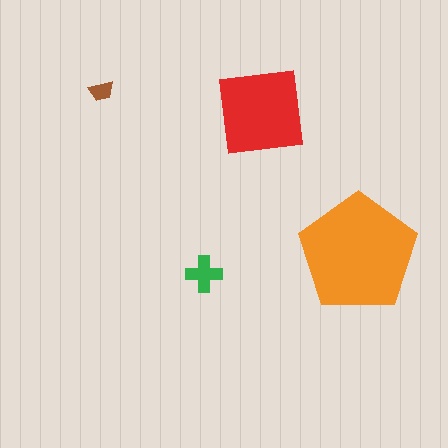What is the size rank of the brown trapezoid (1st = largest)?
4th.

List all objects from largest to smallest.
The orange pentagon, the red square, the green cross, the brown trapezoid.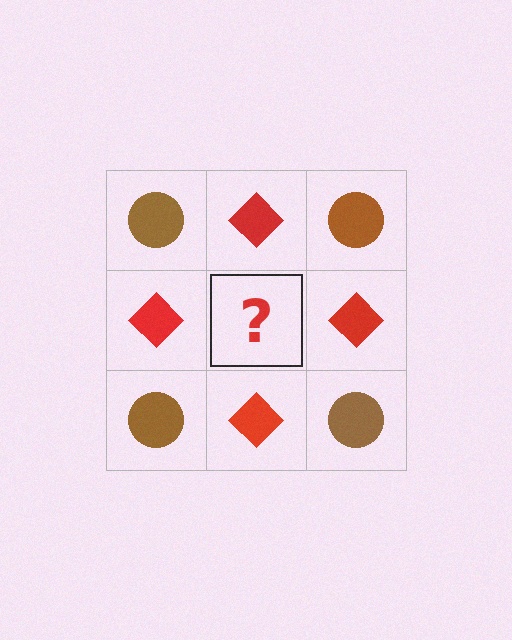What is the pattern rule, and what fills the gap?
The rule is that it alternates brown circle and red diamond in a checkerboard pattern. The gap should be filled with a brown circle.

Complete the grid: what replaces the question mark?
The question mark should be replaced with a brown circle.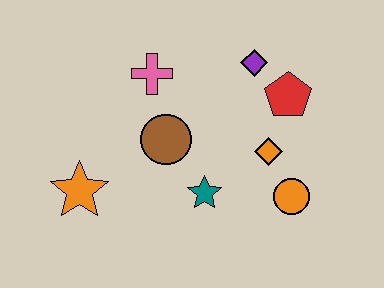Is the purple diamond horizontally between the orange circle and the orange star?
Yes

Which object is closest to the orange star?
The brown circle is closest to the orange star.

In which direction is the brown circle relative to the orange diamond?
The brown circle is to the left of the orange diamond.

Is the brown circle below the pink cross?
Yes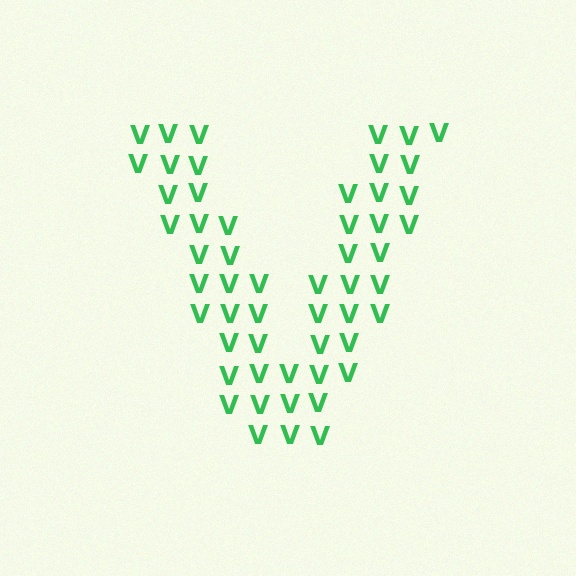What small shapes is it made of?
It is made of small letter V's.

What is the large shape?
The large shape is the letter V.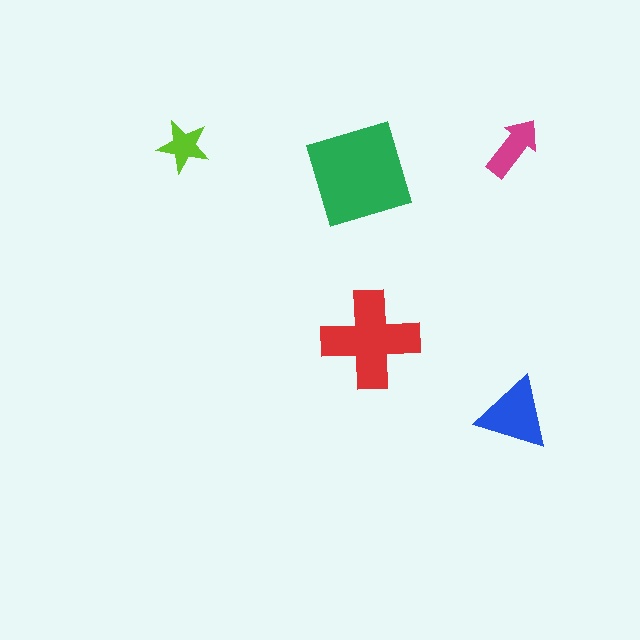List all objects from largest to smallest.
The green diamond, the red cross, the blue triangle, the magenta arrow, the lime star.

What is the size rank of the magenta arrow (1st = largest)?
4th.